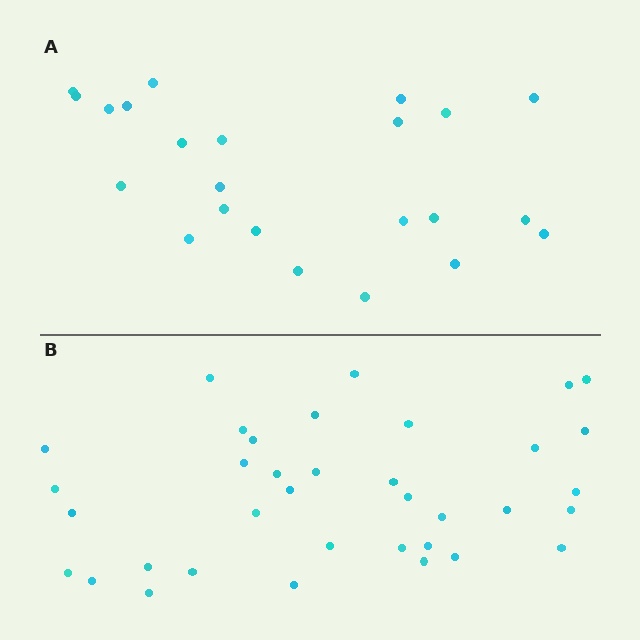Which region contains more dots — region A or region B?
Region B (the bottom region) has more dots.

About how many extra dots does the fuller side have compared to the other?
Region B has approximately 15 more dots than region A.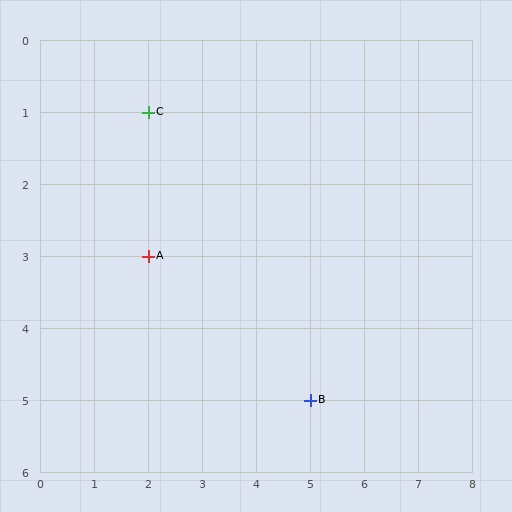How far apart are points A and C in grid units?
Points A and C are 2 rows apart.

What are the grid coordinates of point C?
Point C is at grid coordinates (2, 1).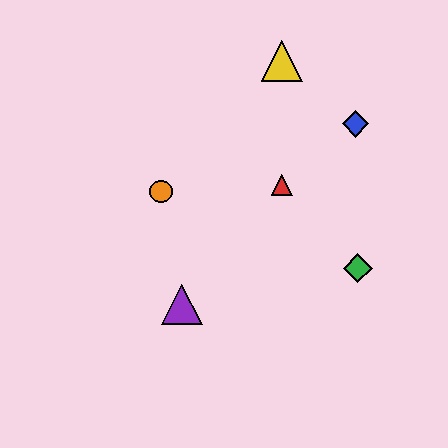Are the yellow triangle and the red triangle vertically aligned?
Yes, both are at x≈282.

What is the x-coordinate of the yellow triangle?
The yellow triangle is at x≈282.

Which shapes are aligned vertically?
The red triangle, the yellow triangle are aligned vertically.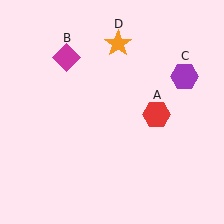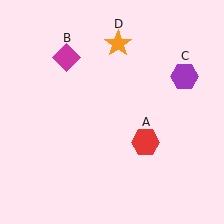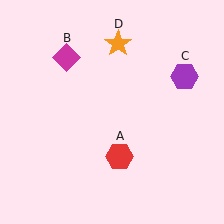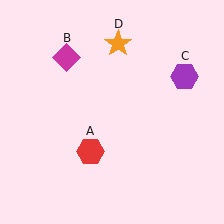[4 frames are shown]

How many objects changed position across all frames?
1 object changed position: red hexagon (object A).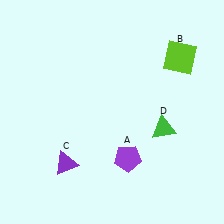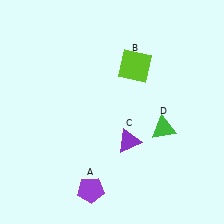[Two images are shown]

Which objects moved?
The objects that moved are: the purple pentagon (A), the lime square (B), the purple triangle (C).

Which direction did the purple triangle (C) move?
The purple triangle (C) moved right.